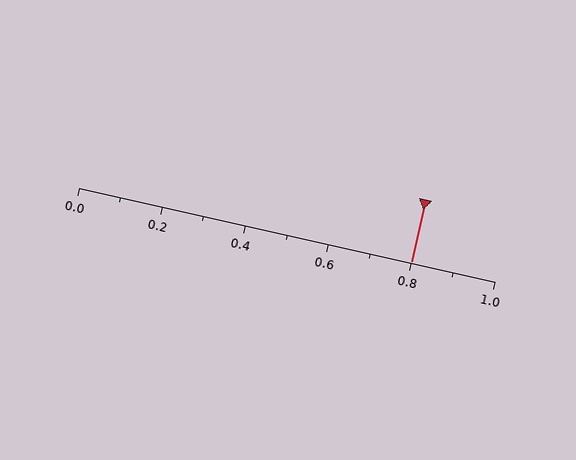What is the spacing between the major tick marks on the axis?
The major ticks are spaced 0.2 apart.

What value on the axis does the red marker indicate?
The marker indicates approximately 0.8.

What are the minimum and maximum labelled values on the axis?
The axis runs from 0.0 to 1.0.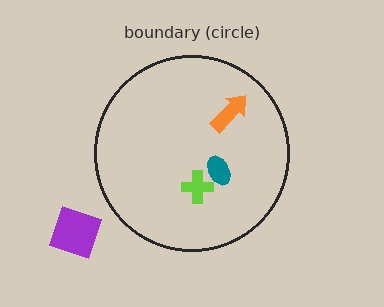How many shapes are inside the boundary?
3 inside, 1 outside.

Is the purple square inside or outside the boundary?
Outside.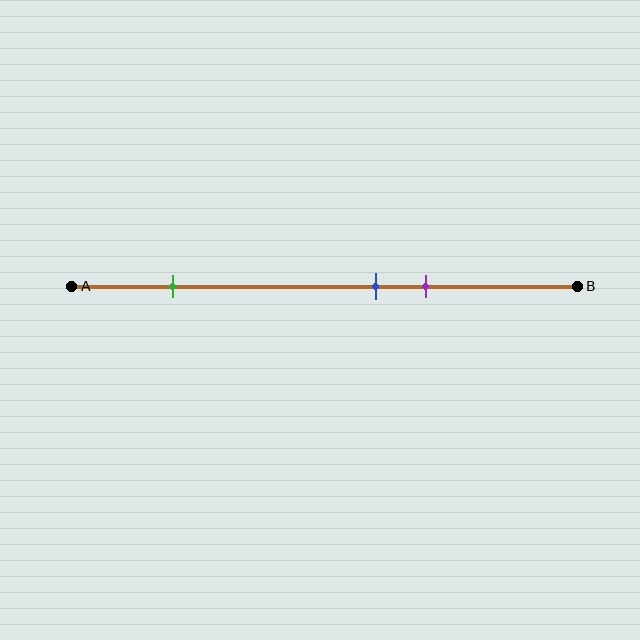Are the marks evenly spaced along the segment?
No, the marks are not evenly spaced.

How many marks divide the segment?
There are 3 marks dividing the segment.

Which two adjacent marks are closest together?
The blue and purple marks are the closest adjacent pair.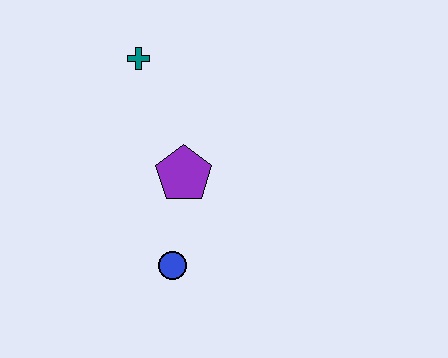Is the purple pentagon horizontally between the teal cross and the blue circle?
No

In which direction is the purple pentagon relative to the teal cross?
The purple pentagon is below the teal cross.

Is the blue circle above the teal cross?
No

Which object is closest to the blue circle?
The purple pentagon is closest to the blue circle.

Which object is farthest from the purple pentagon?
The teal cross is farthest from the purple pentagon.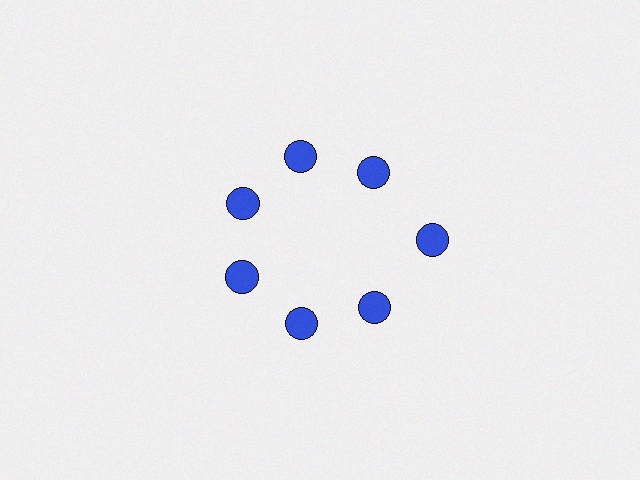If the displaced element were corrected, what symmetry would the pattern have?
It would have 7-fold rotational symmetry — the pattern would map onto itself every 51 degrees.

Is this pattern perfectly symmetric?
No. The 7 blue circles are arranged in a ring, but one element near the 3 o'clock position is pushed outward from the center, breaking the 7-fold rotational symmetry.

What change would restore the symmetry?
The symmetry would be restored by moving it inward, back onto the ring so that all 7 circles sit at equal angles and equal distance from the center.